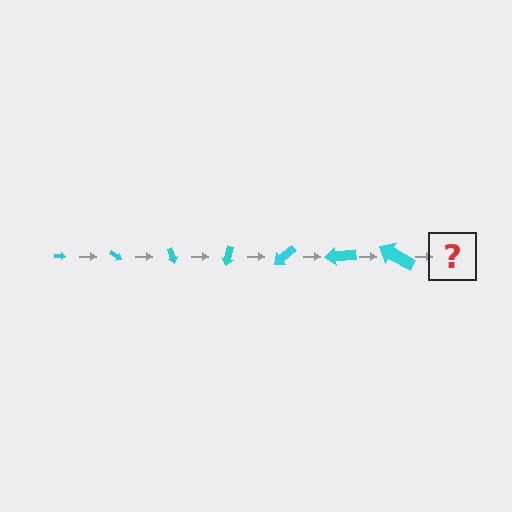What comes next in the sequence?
The next element should be an arrow, larger than the previous one and rotated 245 degrees from the start.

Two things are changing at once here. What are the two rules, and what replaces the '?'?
The two rules are that the arrow grows larger each step and it rotates 35 degrees each step. The '?' should be an arrow, larger than the previous one and rotated 245 degrees from the start.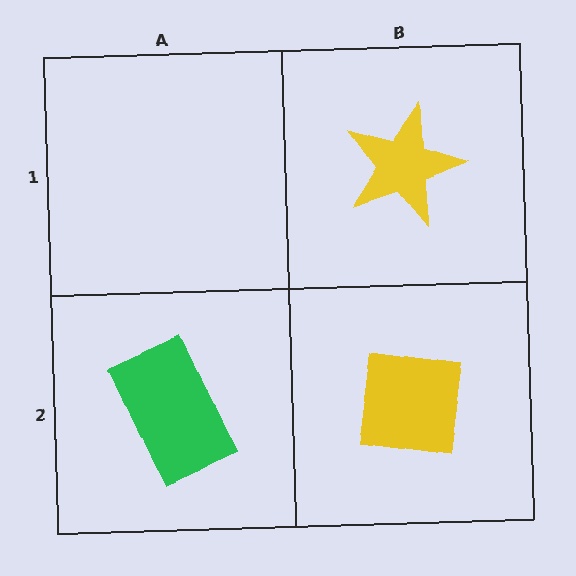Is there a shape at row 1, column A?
No, that cell is empty.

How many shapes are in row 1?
1 shape.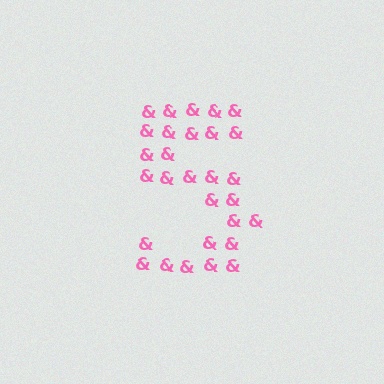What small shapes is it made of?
It is made of small ampersands.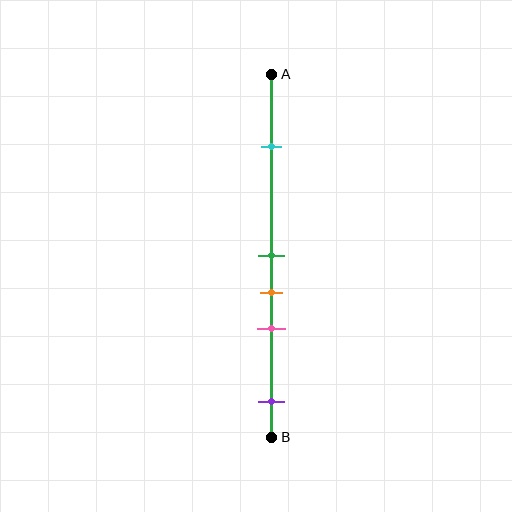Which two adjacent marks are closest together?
The green and orange marks are the closest adjacent pair.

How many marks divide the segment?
There are 5 marks dividing the segment.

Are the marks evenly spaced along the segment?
No, the marks are not evenly spaced.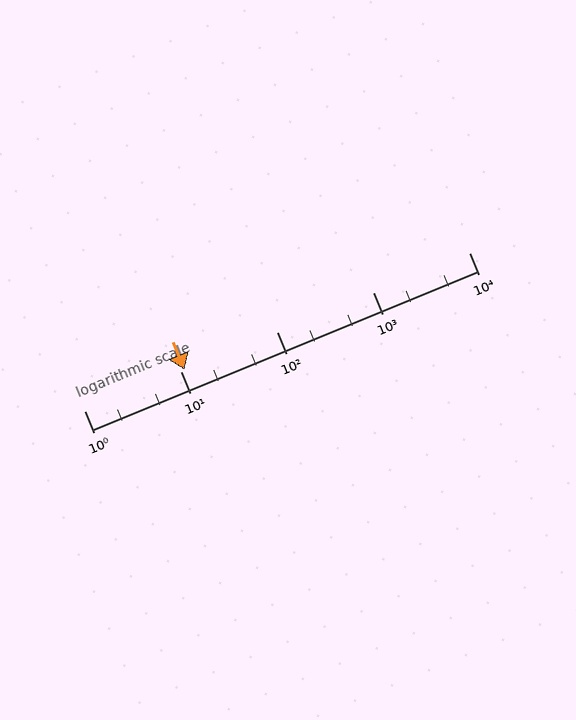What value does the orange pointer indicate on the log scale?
The pointer indicates approximately 11.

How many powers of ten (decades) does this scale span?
The scale spans 4 decades, from 1 to 10000.